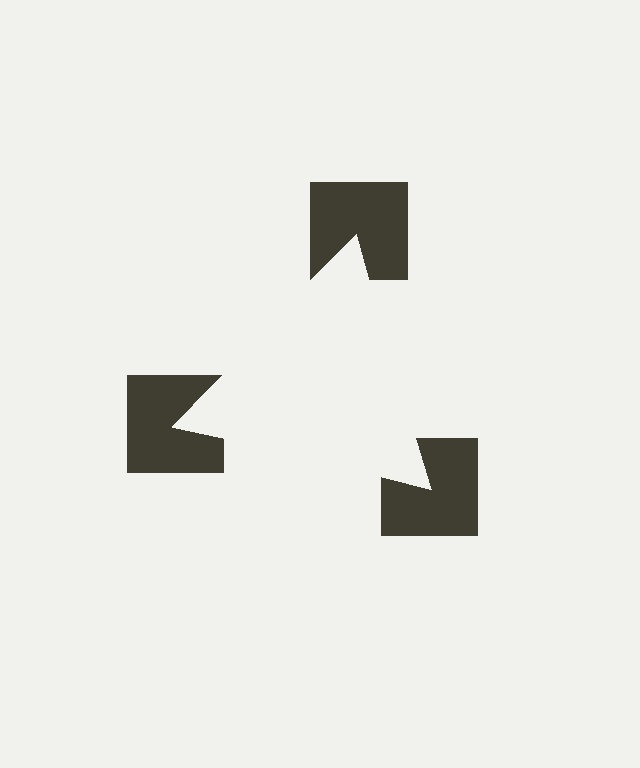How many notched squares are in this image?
There are 3 — one at each vertex of the illusory triangle.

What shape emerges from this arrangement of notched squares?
An illusory triangle — its edges are inferred from the aligned wedge cuts in the notched squares, not physically drawn.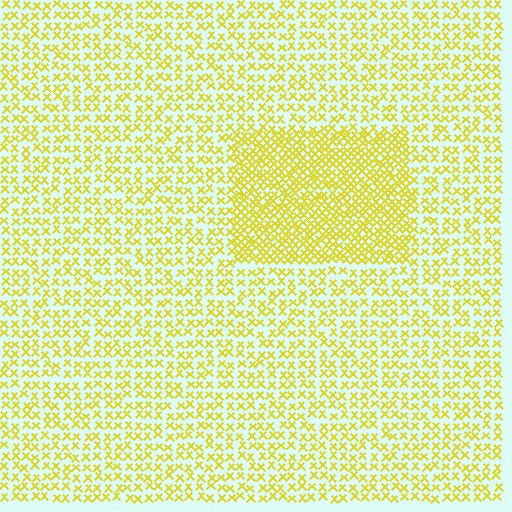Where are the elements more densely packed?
The elements are more densely packed inside the rectangle boundary.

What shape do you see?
I see a rectangle.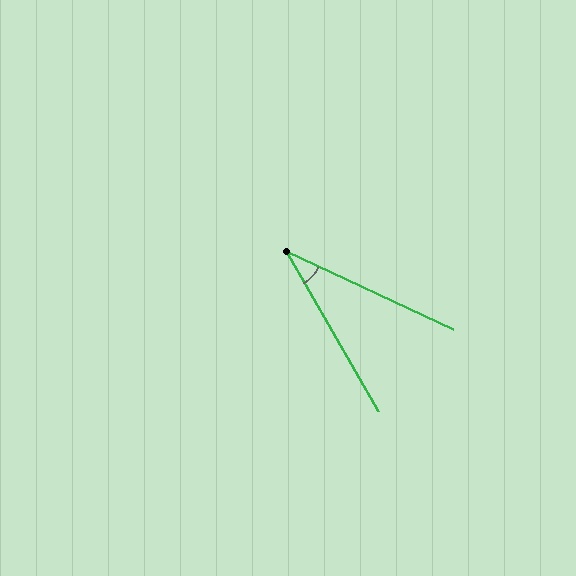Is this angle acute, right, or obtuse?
It is acute.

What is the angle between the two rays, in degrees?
Approximately 35 degrees.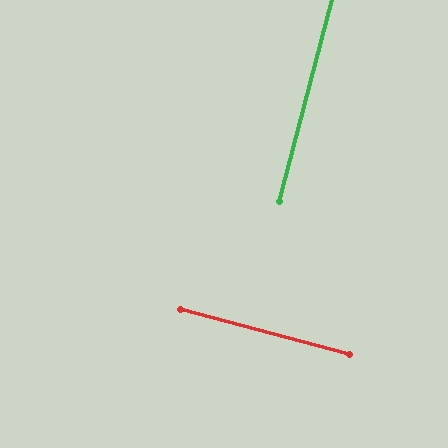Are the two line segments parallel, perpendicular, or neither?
Perpendicular — they meet at approximately 90°.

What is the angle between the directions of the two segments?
Approximately 90 degrees.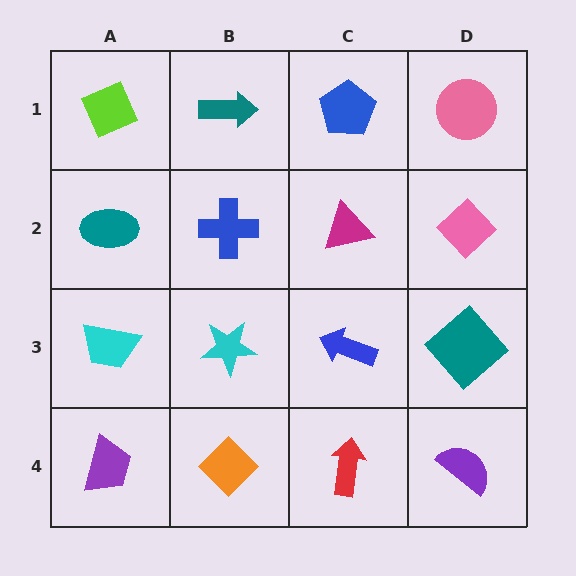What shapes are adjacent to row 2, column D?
A pink circle (row 1, column D), a teal diamond (row 3, column D), a magenta triangle (row 2, column C).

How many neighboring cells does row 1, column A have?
2.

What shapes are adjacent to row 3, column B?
A blue cross (row 2, column B), an orange diamond (row 4, column B), a cyan trapezoid (row 3, column A), a blue arrow (row 3, column C).